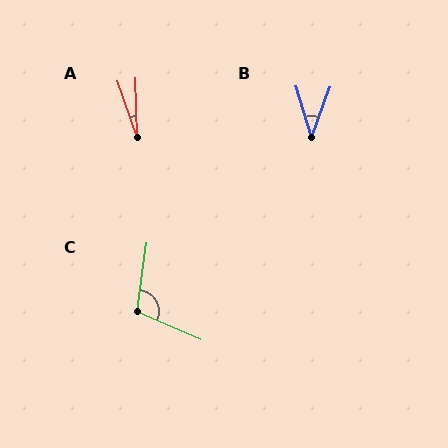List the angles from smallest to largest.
A (17°), B (37°), C (105°).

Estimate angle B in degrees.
Approximately 37 degrees.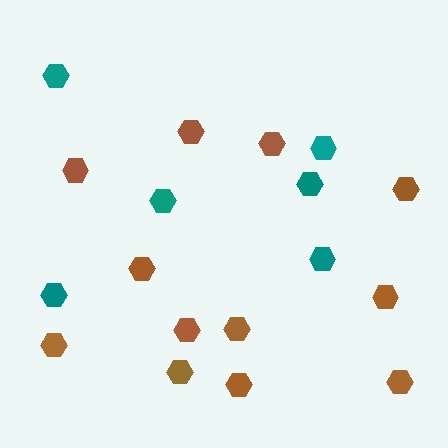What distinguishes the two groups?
There are 2 groups: one group of brown hexagons (12) and one group of teal hexagons (6).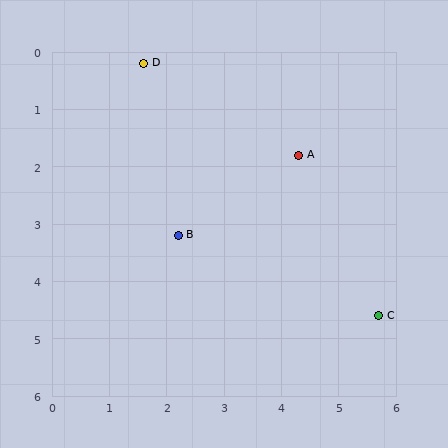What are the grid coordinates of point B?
Point B is at approximately (2.2, 3.2).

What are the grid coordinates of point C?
Point C is at approximately (5.7, 4.6).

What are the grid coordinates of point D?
Point D is at approximately (1.6, 0.2).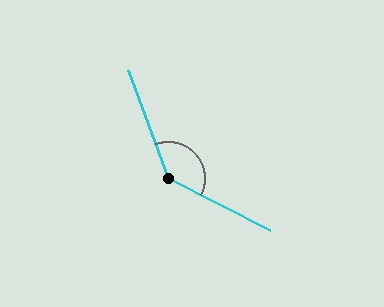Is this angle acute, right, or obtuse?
It is obtuse.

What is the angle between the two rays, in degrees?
Approximately 138 degrees.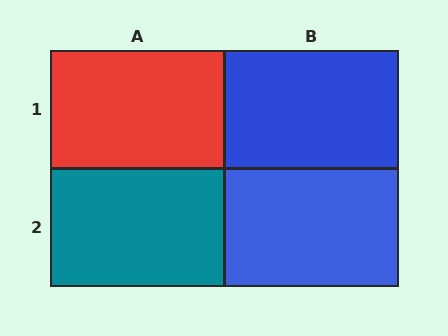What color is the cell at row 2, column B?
Blue.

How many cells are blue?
2 cells are blue.